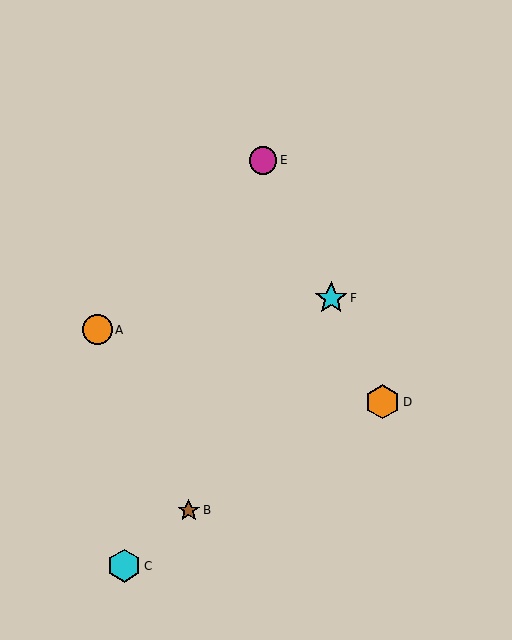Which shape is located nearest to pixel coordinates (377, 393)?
The orange hexagon (labeled D) at (383, 402) is nearest to that location.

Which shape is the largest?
The orange hexagon (labeled D) is the largest.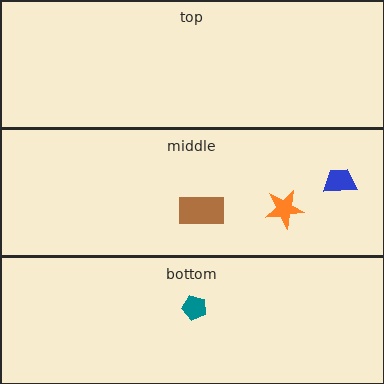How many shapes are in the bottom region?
1.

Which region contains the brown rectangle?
The middle region.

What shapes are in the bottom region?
The teal pentagon.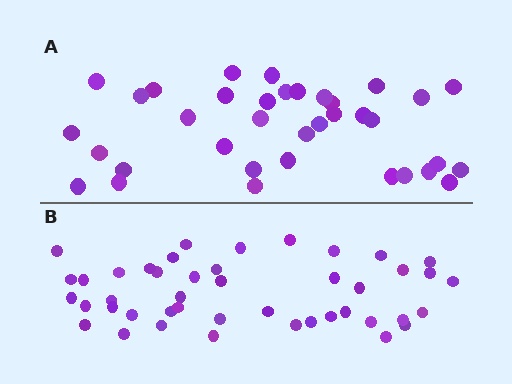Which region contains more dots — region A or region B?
Region B (the bottom region) has more dots.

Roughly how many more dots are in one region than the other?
Region B has roughly 8 or so more dots than region A.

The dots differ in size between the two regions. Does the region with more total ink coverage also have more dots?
No. Region A has more total ink coverage because its dots are larger, but region B actually contains more individual dots. Total area can be misleading — the number of items is what matters here.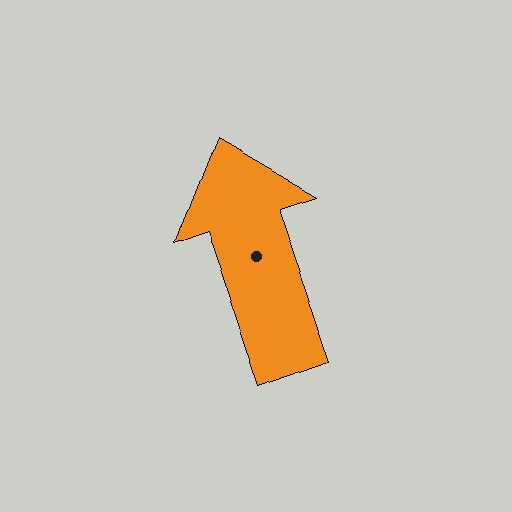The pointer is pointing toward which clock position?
Roughly 11 o'clock.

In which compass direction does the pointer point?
North.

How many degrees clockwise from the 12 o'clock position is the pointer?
Approximately 341 degrees.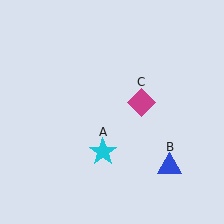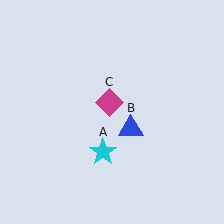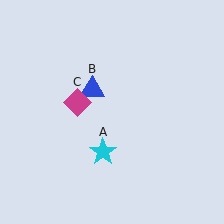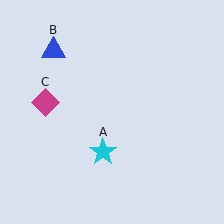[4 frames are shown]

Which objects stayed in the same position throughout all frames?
Cyan star (object A) remained stationary.